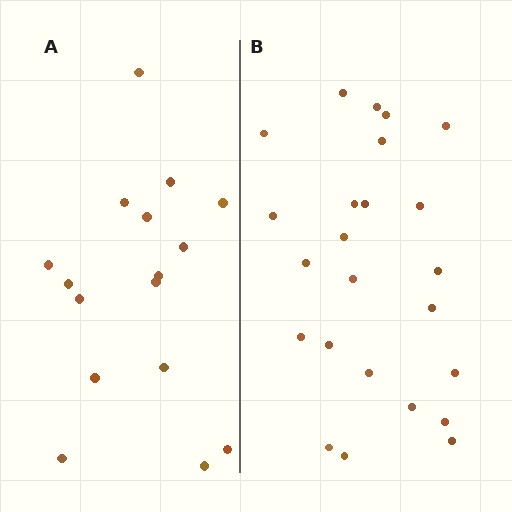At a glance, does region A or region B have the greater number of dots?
Region B (the right region) has more dots.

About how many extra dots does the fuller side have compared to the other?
Region B has roughly 8 or so more dots than region A.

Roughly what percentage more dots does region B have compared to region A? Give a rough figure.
About 50% more.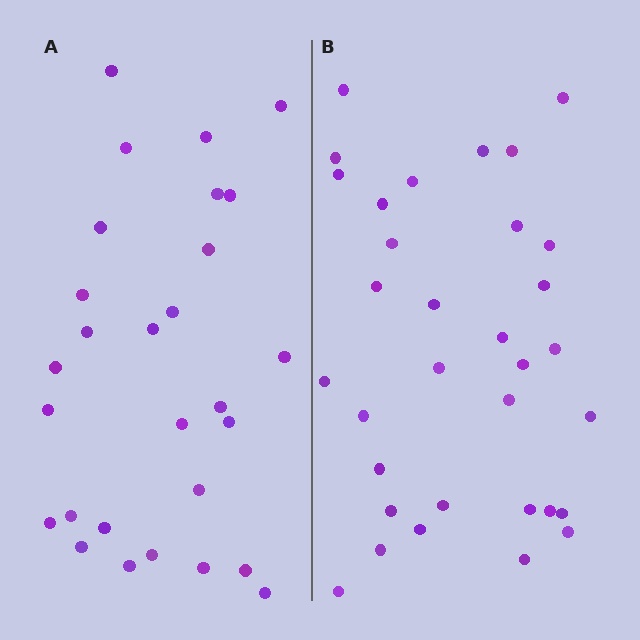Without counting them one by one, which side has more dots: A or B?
Region B (the right region) has more dots.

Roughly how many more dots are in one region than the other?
Region B has about 5 more dots than region A.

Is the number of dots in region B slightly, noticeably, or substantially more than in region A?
Region B has only slightly more — the two regions are fairly close. The ratio is roughly 1.2 to 1.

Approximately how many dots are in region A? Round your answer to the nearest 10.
About 30 dots. (The exact count is 28, which rounds to 30.)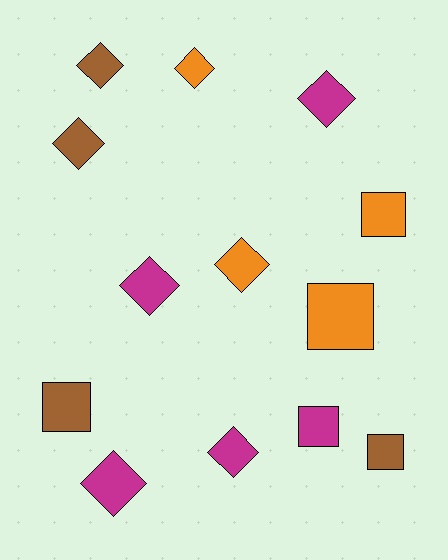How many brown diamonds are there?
There are 2 brown diamonds.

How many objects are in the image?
There are 13 objects.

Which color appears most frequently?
Magenta, with 5 objects.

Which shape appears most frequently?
Diamond, with 8 objects.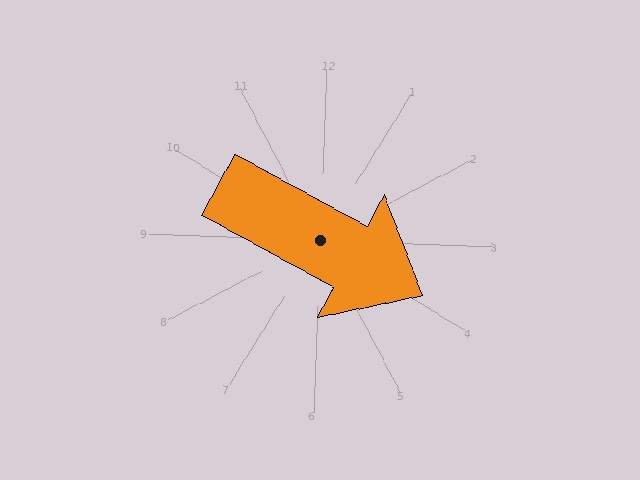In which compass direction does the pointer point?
Southeast.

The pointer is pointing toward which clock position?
Roughly 4 o'clock.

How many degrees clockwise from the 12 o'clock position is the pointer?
Approximately 116 degrees.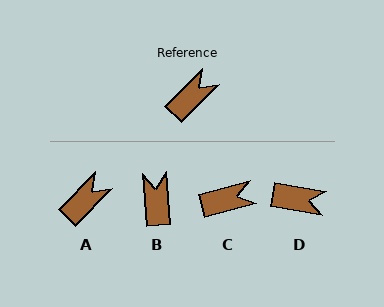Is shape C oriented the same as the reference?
No, it is off by about 30 degrees.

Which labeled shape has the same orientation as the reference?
A.